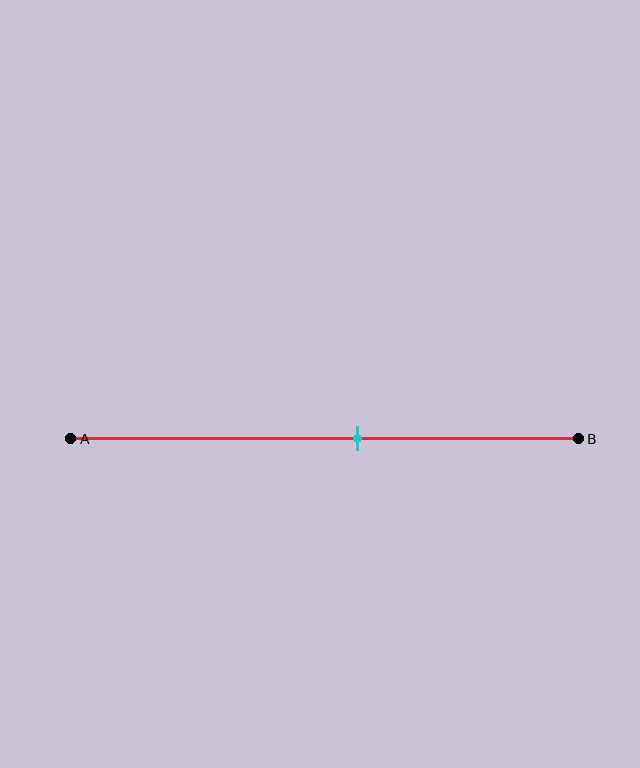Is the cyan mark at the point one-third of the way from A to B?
No, the mark is at about 55% from A, not at the 33% one-third point.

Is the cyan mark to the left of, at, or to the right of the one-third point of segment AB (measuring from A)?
The cyan mark is to the right of the one-third point of segment AB.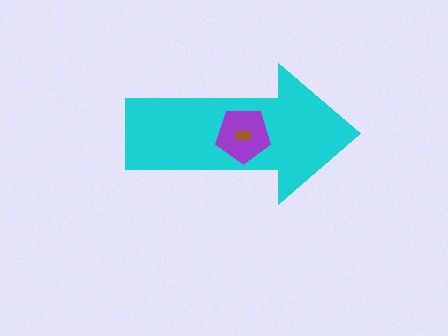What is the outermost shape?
The cyan arrow.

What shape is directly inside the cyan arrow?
The purple pentagon.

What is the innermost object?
The brown rectangle.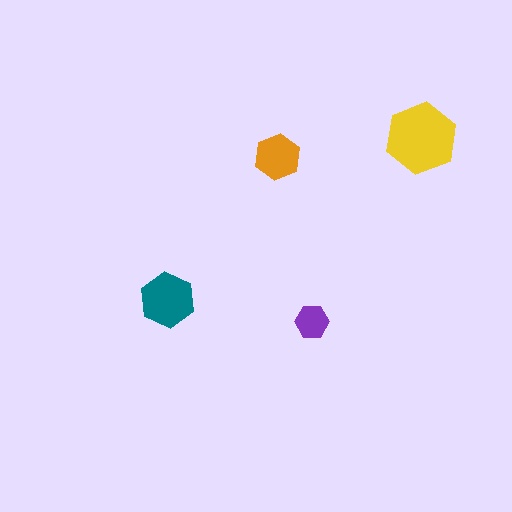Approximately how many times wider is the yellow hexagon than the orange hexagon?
About 1.5 times wider.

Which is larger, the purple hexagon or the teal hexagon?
The teal one.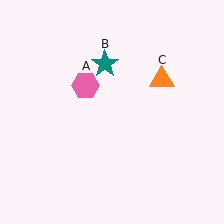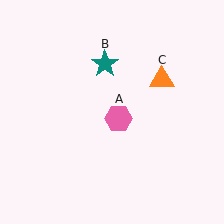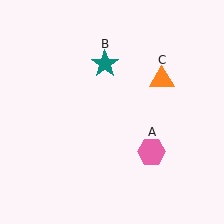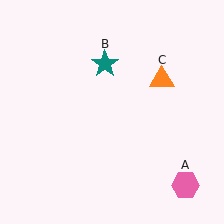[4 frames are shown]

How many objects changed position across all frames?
1 object changed position: pink hexagon (object A).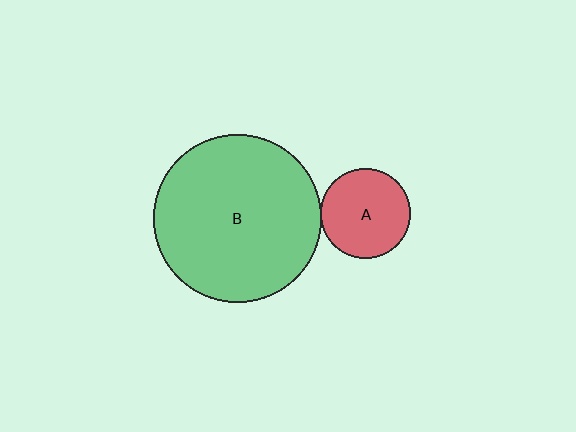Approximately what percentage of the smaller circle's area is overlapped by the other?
Approximately 5%.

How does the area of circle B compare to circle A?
Approximately 3.5 times.